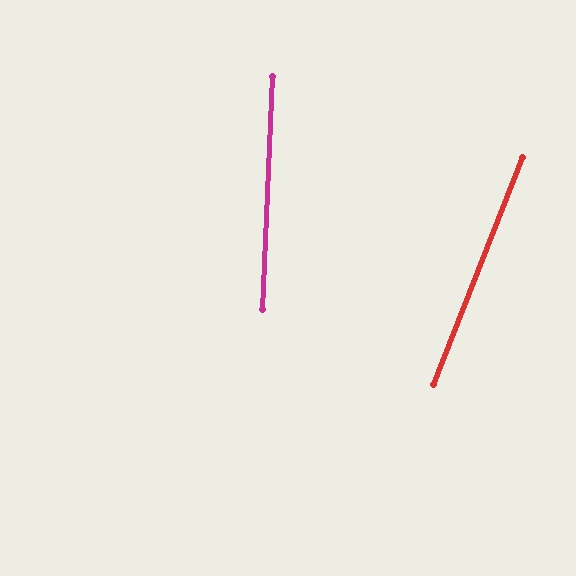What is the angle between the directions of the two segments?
Approximately 19 degrees.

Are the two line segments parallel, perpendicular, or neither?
Neither parallel nor perpendicular — they differ by about 19°.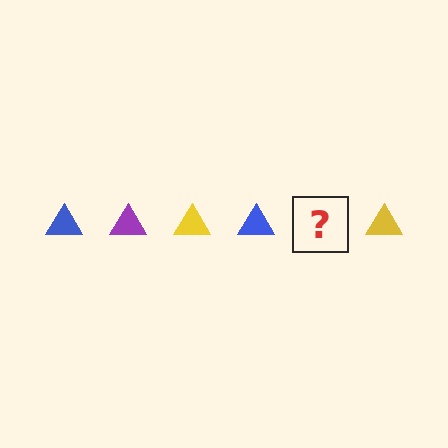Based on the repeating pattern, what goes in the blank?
The blank should be a purple triangle.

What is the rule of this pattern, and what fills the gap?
The rule is that the pattern cycles through blue, purple, yellow triangles. The gap should be filled with a purple triangle.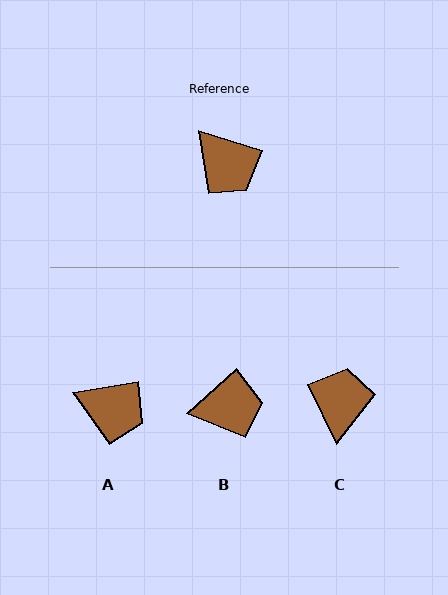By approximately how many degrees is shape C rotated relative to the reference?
Approximately 133 degrees counter-clockwise.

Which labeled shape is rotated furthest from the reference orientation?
C, about 133 degrees away.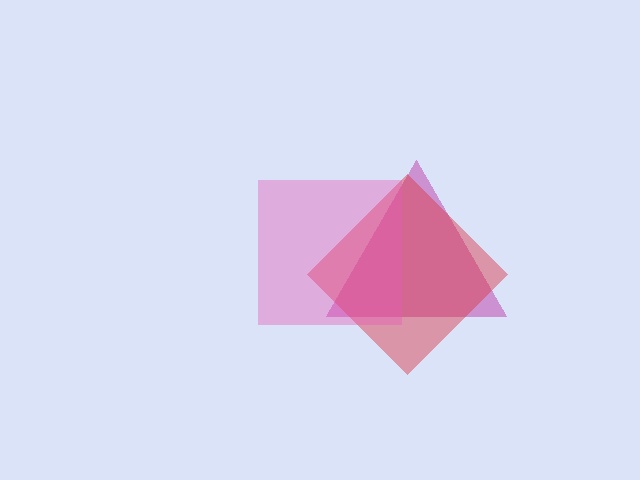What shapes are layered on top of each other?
The layered shapes are: a magenta triangle, a red diamond, a pink square.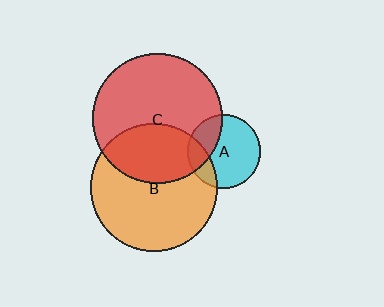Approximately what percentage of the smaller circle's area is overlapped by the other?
Approximately 35%.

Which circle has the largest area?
Circle C (red).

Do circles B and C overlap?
Yes.